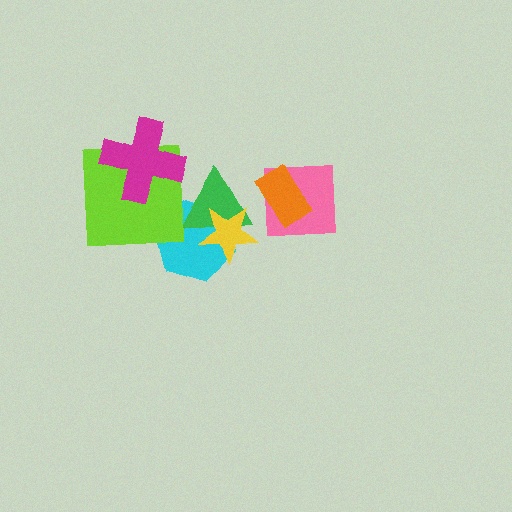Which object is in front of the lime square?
The magenta cross is in front of the lime square.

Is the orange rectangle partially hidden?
No, no other shape covers it.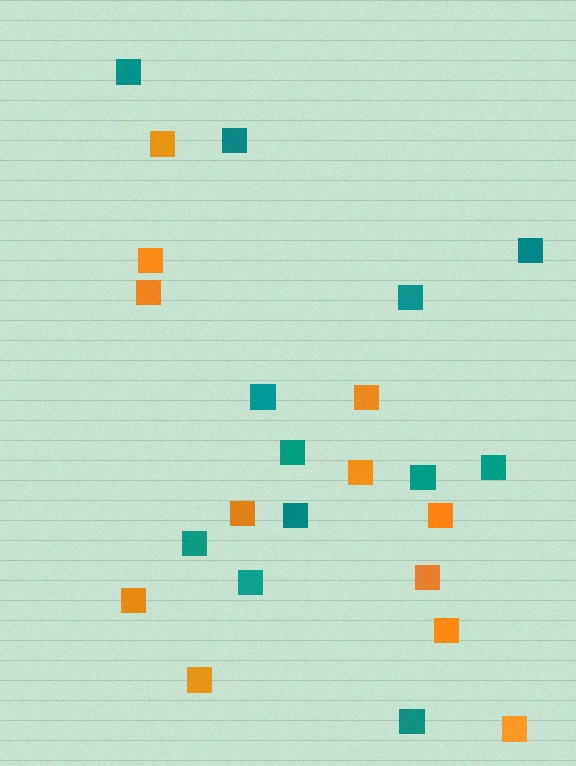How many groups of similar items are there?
There are 2 groups: one group of teal squares (12) and one group of orange squares (12).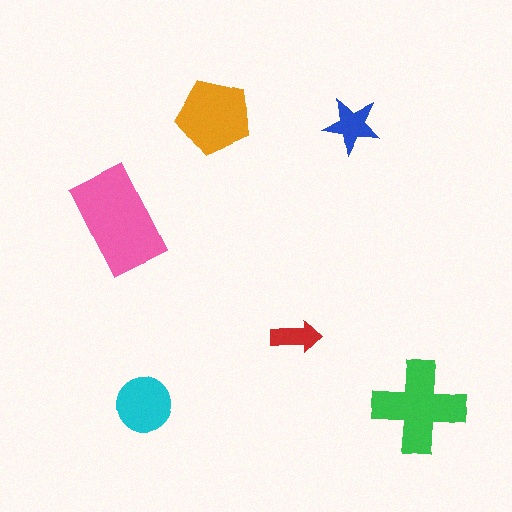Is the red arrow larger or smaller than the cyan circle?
Smaller.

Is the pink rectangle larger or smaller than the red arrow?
Larger.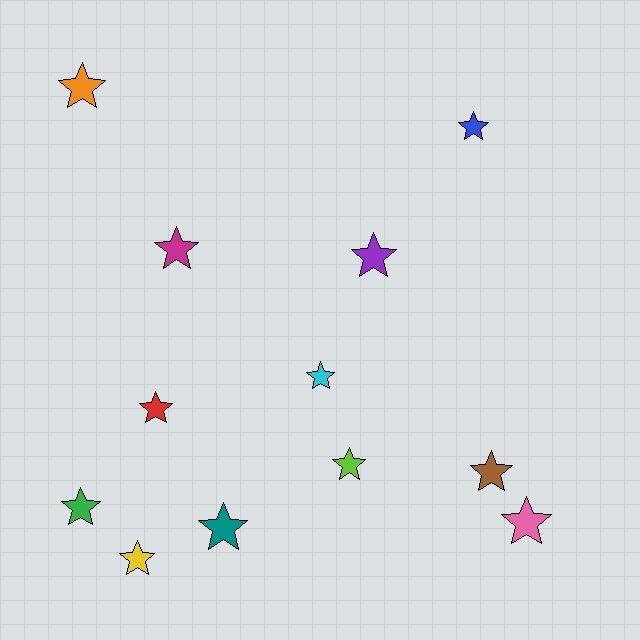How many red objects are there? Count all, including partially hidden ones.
There is 1 red object.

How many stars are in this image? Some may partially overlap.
There are 12 stars.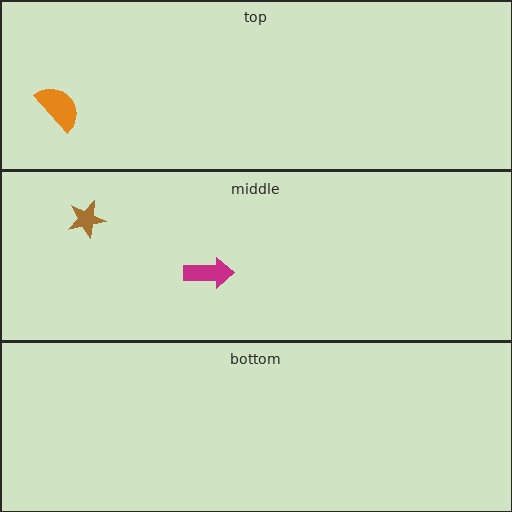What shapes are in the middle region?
The magenta arrow, the brown star.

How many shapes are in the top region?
1.